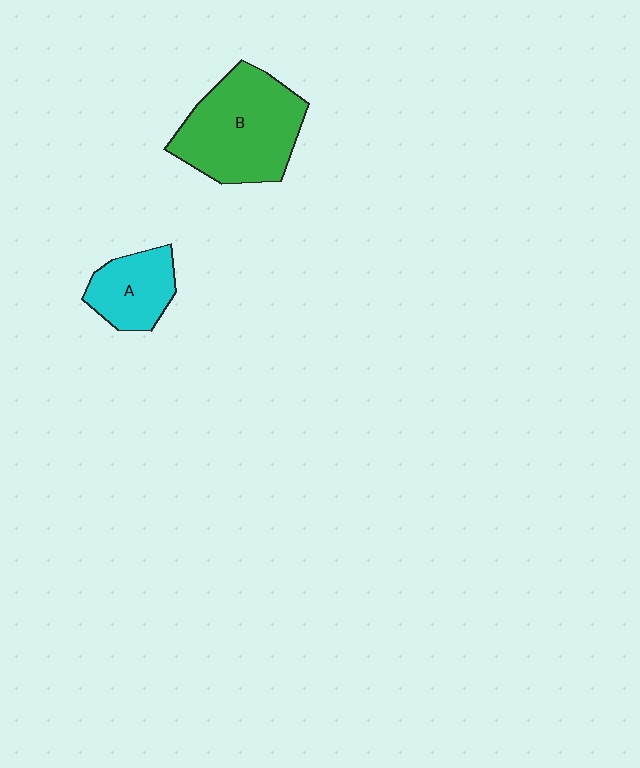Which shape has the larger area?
Shape B (green).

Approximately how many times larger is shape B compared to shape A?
Approximately 2.0 times.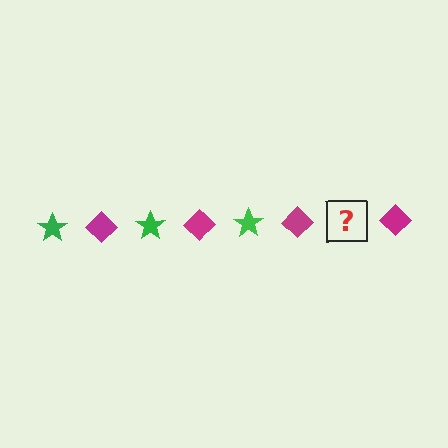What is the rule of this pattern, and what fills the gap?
The rule is that the pattern alternates between green star and magenta diamond. The gap should be filled with a green star.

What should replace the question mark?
The question mark should be replaced with a green star.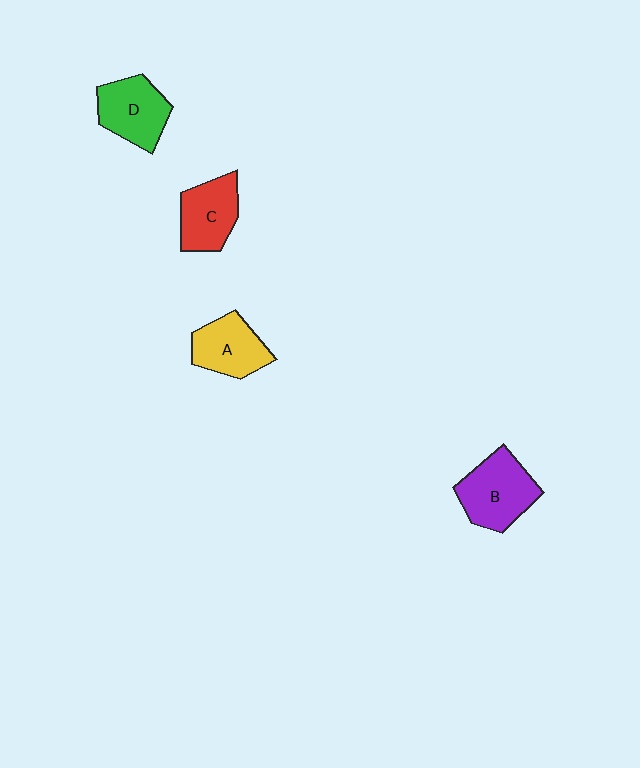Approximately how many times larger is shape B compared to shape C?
Approximately 1.2 times.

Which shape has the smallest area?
Shape A (yellow).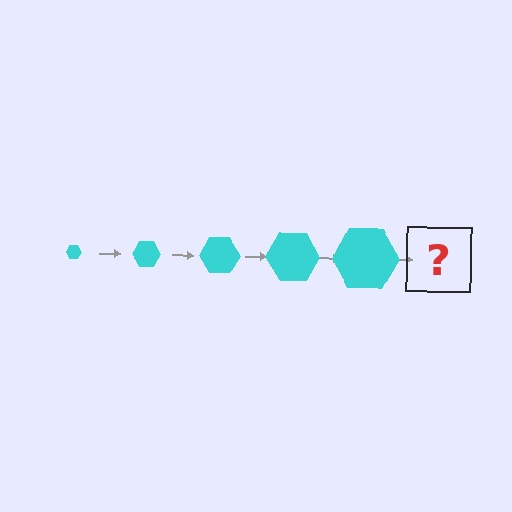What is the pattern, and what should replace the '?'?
The pattern is that the hexagon gets progressively larger each step. The '?' should be a cyan hexagon, larger than the previous one.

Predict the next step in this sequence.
The next step is a cyan hexagon, larger than the previous one.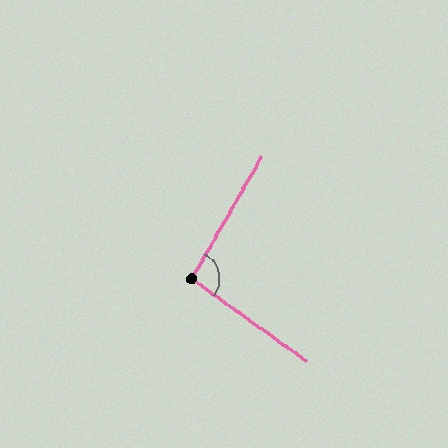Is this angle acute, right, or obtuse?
It is obtuse.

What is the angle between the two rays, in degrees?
Approximately 95 degrees.